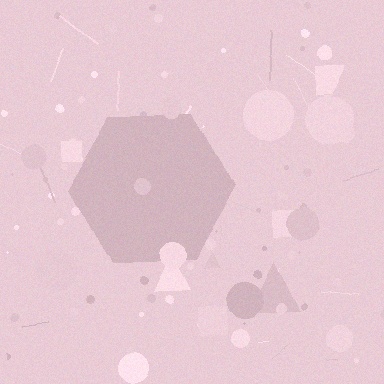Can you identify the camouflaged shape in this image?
The camouflaged shape is a hexagon.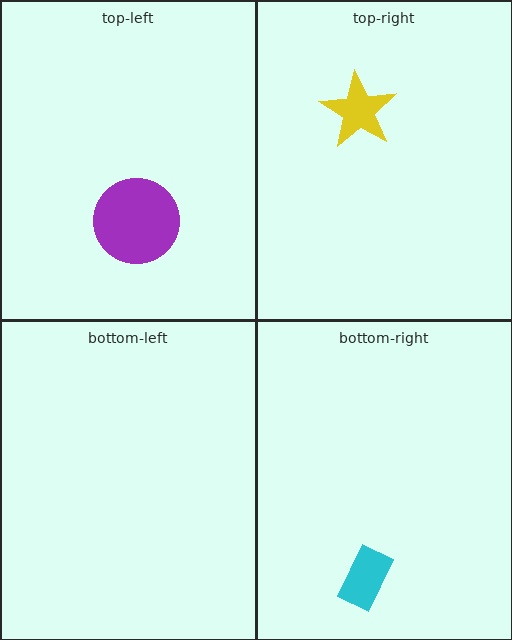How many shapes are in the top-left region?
1.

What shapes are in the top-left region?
The purple circle.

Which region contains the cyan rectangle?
The bottom-right region.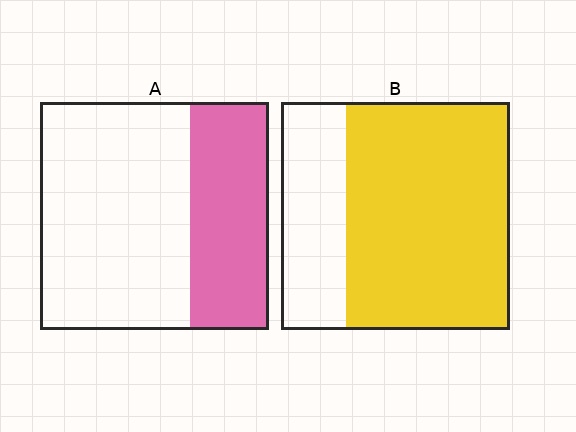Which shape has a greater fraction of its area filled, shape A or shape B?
Shape B.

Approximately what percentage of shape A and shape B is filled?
A is approximately 35% and B is approximately 70%.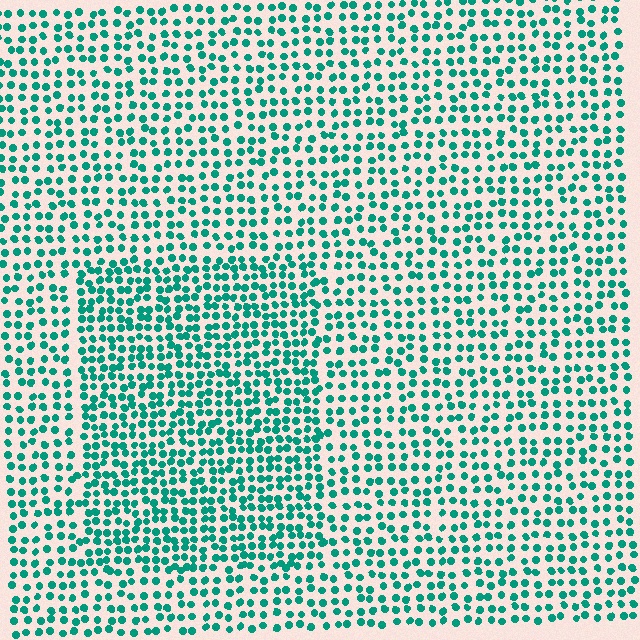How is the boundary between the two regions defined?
The boundary is defined by a change in element density (approximately 1.5x ratio). All elements are the same color, size, and shape.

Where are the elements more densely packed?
The elements are more densely packed inside the rectangle boundary.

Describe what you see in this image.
The image contains small teal elements arranged at two different densities. A rectangle-shaped region is visible where the elements are more densely packed than the surrounding area.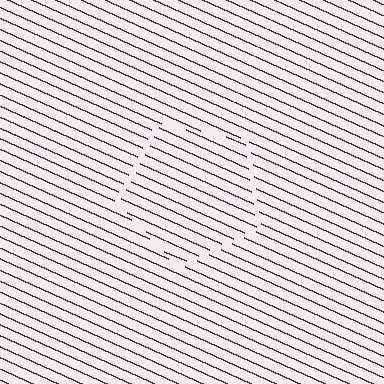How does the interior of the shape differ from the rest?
The interior of the shape contains the same grating, shifted by half a period — the contour is defined by the phase discontinuity where line-ends from the inner and outer gratings abut.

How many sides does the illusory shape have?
5 sides — the line-ends trace a pentagon.